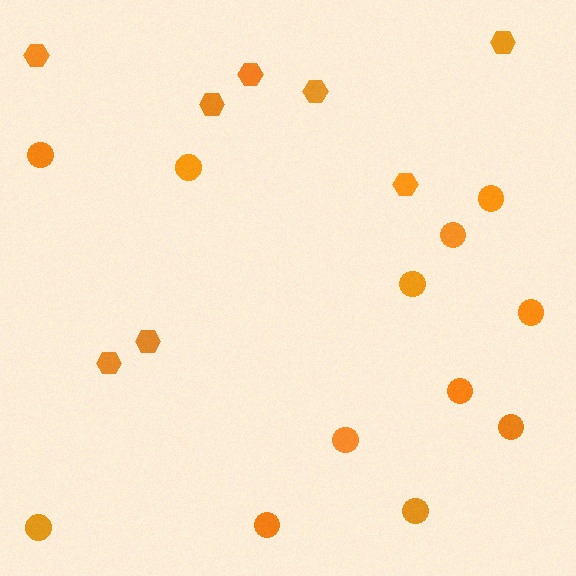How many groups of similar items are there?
There are 2 groups: one group of hexagons (8) and one group of circles (12).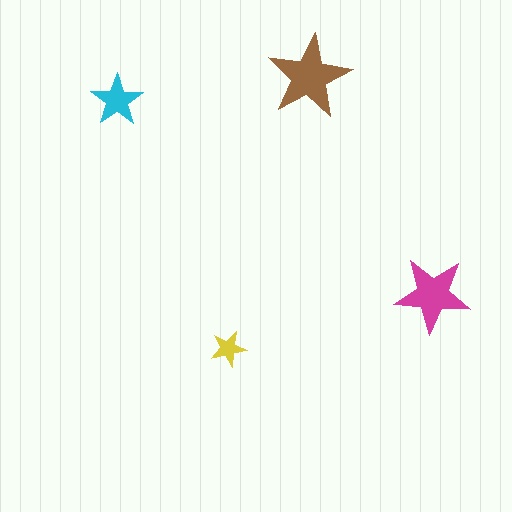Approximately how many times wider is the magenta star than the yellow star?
About 2 times wider.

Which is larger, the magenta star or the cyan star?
The magenta one.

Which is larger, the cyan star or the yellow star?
The cyan one.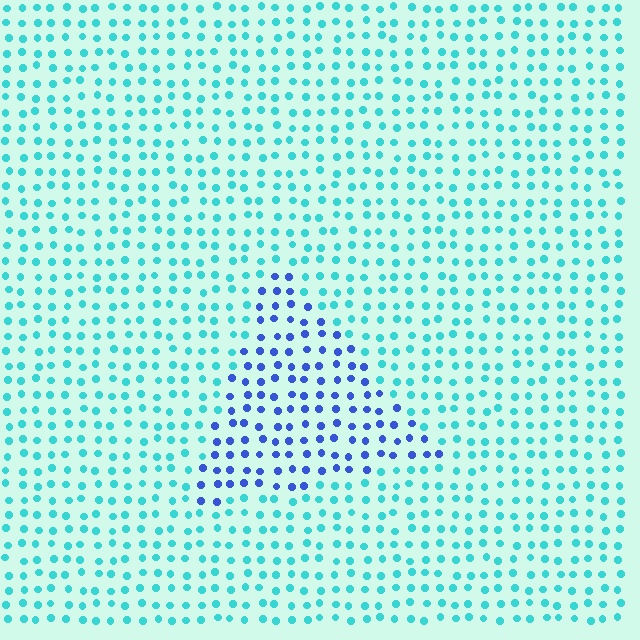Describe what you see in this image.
The image is filled with small cyan elements in a uniform arrangement. A triangle-shaped region is visible where the elements are tinted to a slightly different hue, forming a subtle color boundary.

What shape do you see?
I see a triangle.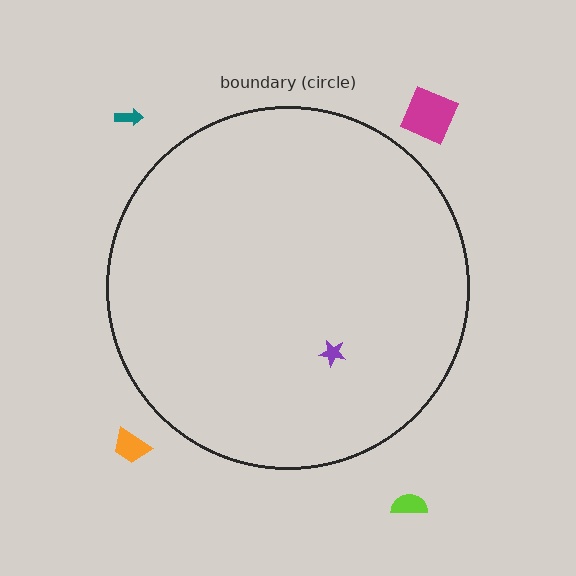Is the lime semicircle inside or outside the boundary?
Outside.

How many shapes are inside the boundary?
1 inside, 4 outside.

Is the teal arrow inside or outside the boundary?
Outside.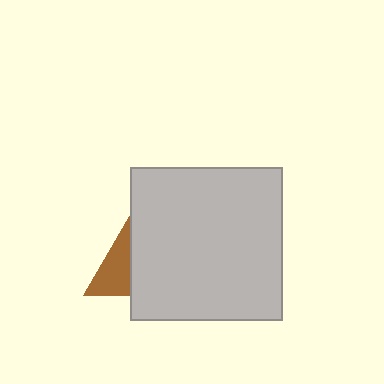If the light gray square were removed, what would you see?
You would see the complete brown triangle.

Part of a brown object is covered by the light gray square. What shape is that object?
It is a triangle.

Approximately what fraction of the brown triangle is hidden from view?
Roughly 67% of the brown triangle is hidden behind the light gray square.